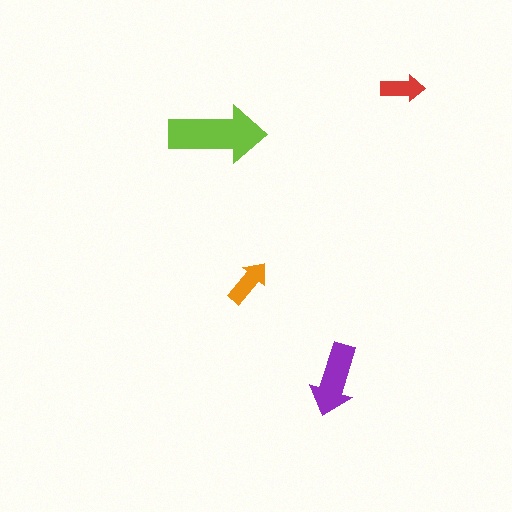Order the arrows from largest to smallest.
the lime one, the purple one, the orange one, the red one.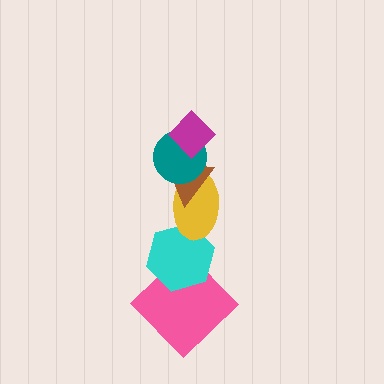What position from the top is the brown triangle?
The brown triangle is 3rd from the top.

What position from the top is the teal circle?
The teal circle is 2nd from the top.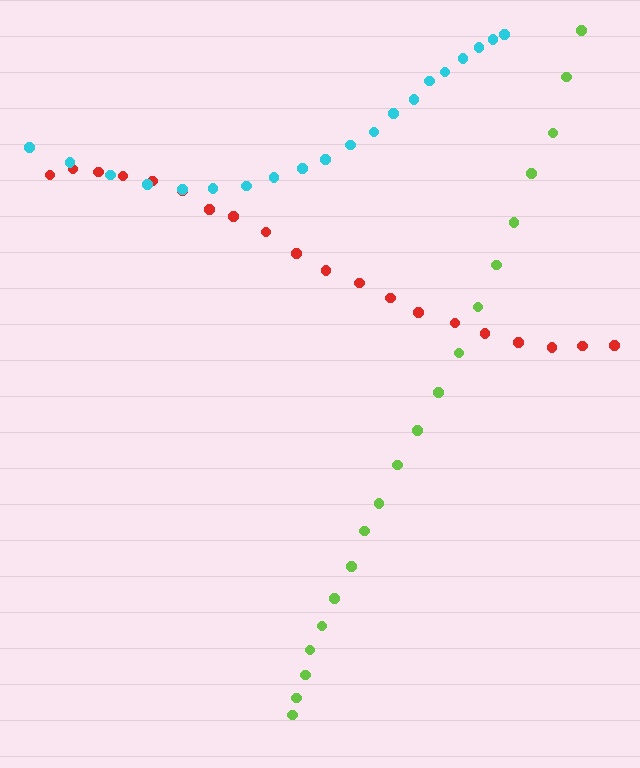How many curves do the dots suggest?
There are 3 distinct paths.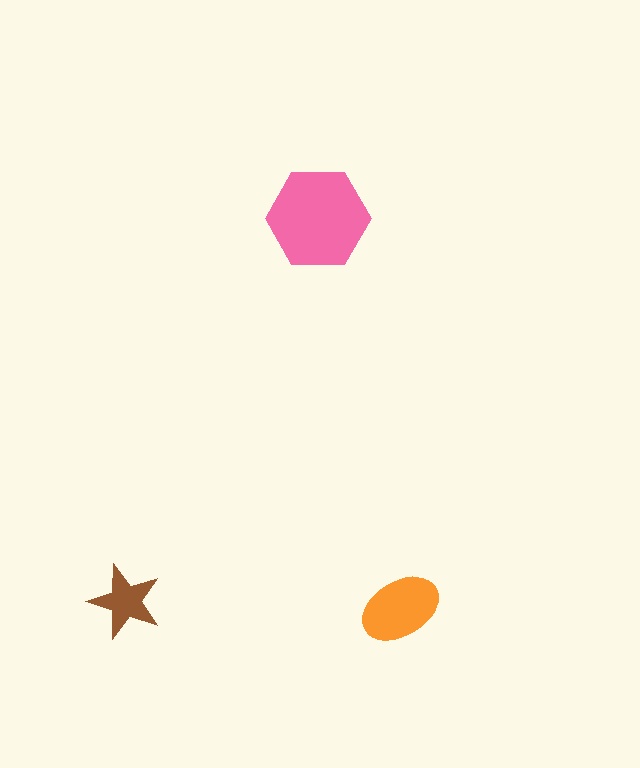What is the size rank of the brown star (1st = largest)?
3rd.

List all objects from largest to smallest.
The pink hexagon, the orange ellipse, the brown star.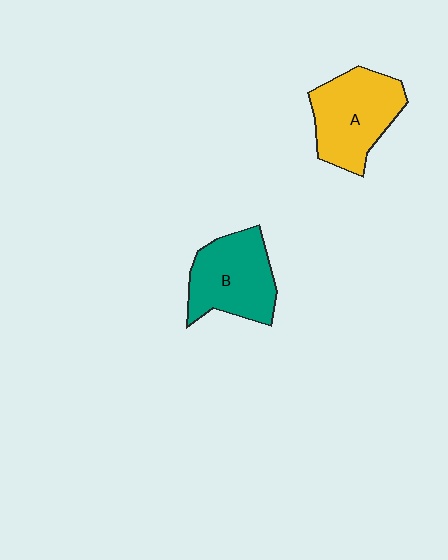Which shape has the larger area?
Shape A (yellow).